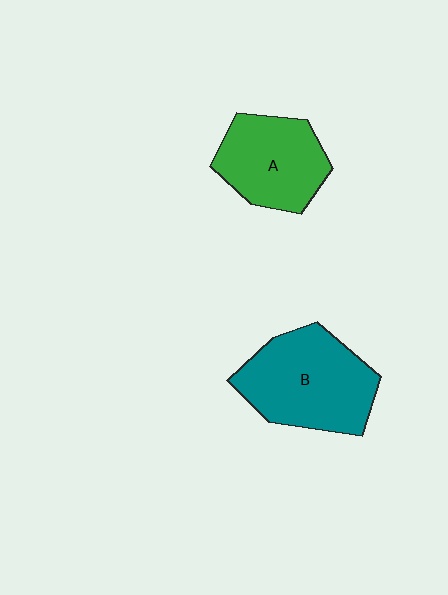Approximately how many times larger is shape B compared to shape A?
Approximately 1.3 times.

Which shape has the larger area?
Shape B (teal).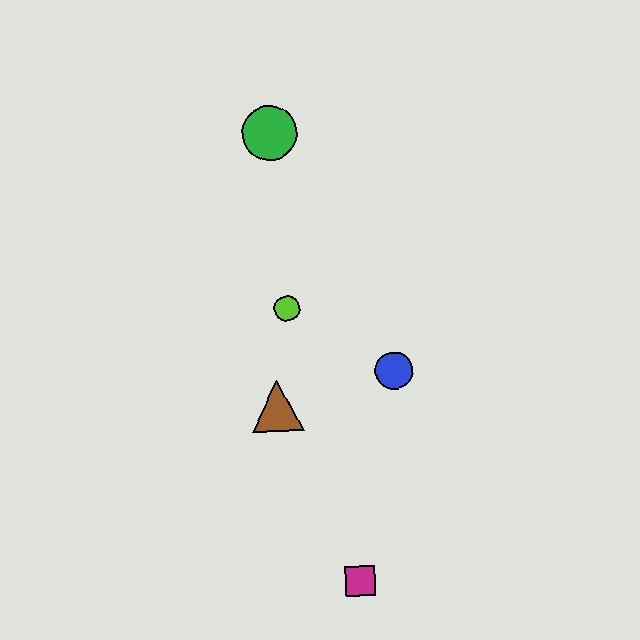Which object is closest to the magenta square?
The brown triangle is closest to the magenta square.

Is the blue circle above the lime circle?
No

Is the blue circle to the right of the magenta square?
Yes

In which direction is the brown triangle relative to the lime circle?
The brown triangle is below the lime circle.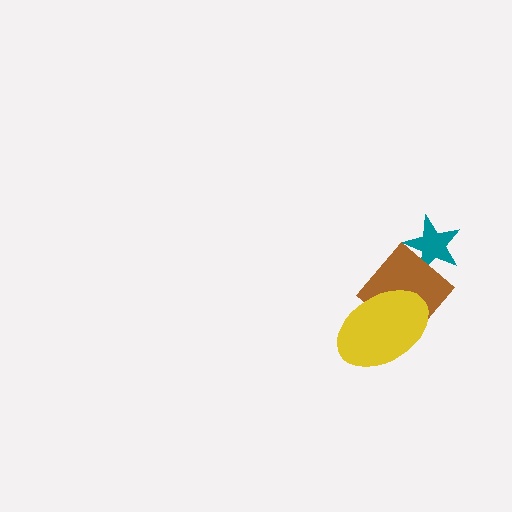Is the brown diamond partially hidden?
Yes, it is partially covered by another shape.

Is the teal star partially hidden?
Yes, it is partially covered by another shape.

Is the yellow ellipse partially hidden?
No, no other shape covers it.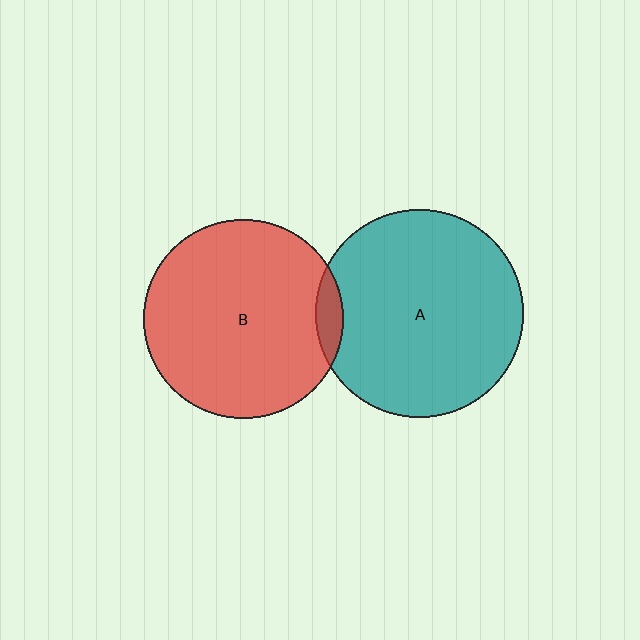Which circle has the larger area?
Circle A (teal).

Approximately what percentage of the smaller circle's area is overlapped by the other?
Approximately 5%.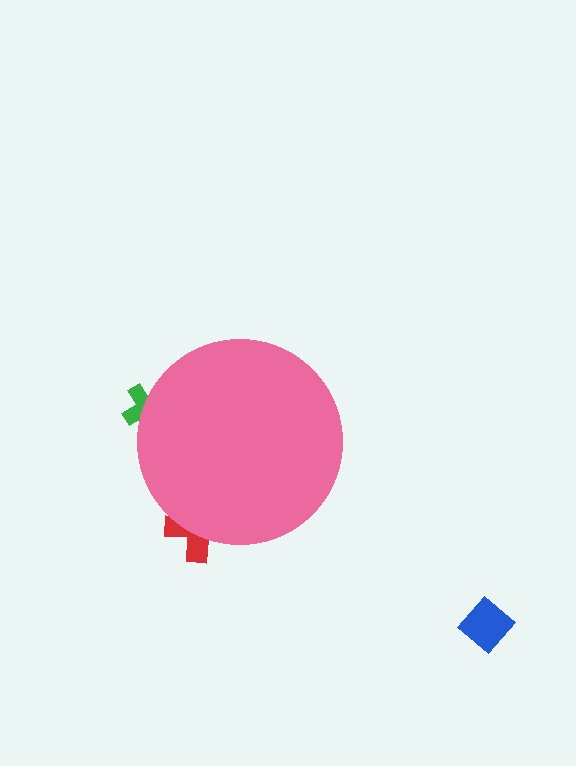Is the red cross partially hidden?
Yes, the red cross is partially hidden behind the pink circle.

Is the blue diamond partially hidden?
No, the blue diamond is fully visible.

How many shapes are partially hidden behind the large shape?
2 shapes are partially hidden.